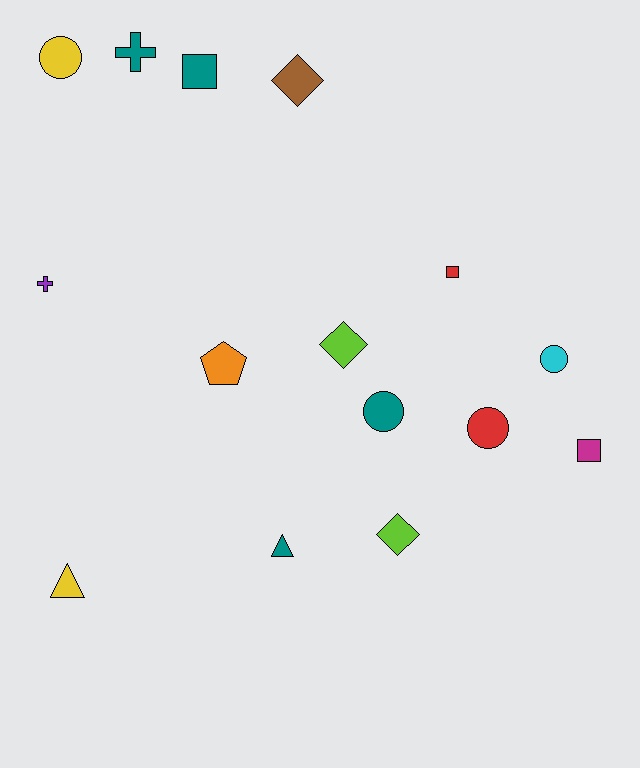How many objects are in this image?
There are 15 objects.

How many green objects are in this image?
There are no green objects.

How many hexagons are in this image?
There are no hexagons.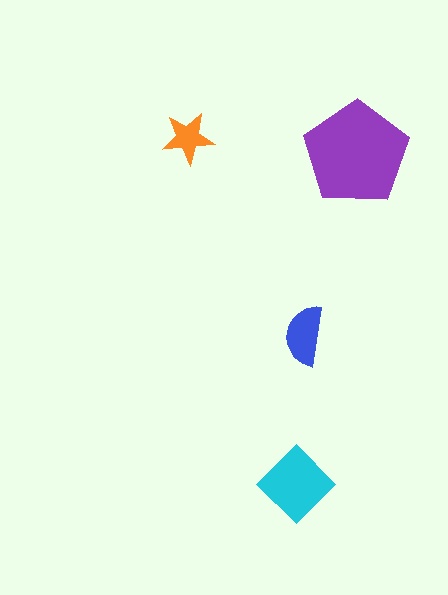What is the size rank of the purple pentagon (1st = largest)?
1st.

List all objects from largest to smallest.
The purple pentagon, the cyan diamond, the blue semicircle, the orange star.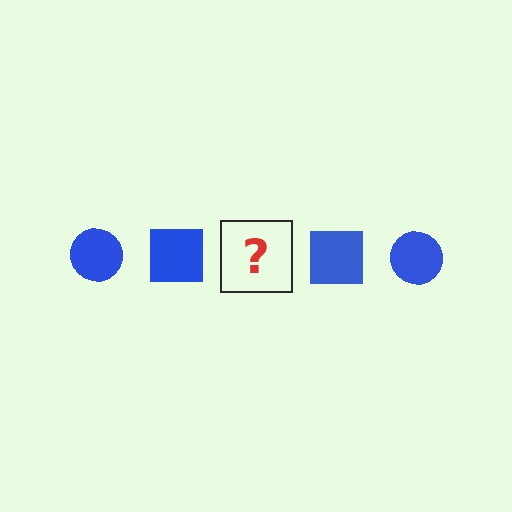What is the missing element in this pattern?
The missing element is a blue circle.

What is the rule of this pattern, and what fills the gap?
The rule is that the pattern cycles through circle, square shapes in blue. The gap should be filled with a blue circle.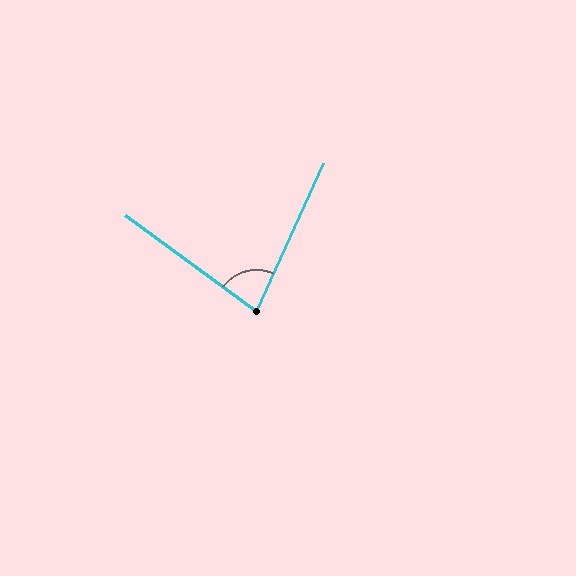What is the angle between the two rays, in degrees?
Approximately 78 degrees.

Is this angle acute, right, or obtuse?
It is acute.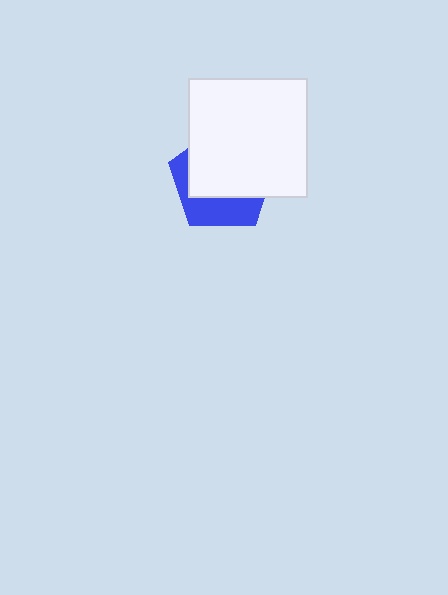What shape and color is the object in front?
The object in front is a white square.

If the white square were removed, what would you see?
You would see the complete blue pentagon.